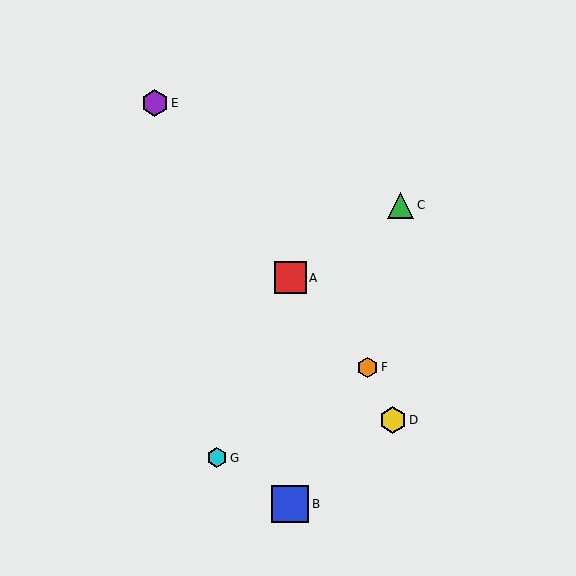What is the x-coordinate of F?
Object F is at x≈367.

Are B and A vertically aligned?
Yes, both are at x≈290.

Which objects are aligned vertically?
Objects A, B are aligned vertically.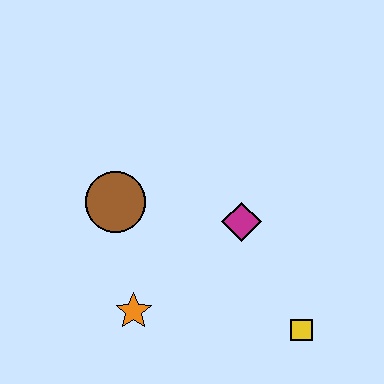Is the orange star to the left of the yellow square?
Yes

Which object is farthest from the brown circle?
The yellow square is farthest from the brown circle.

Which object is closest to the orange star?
The brown circle is closest to the orange star.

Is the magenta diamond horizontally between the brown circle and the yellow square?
Yes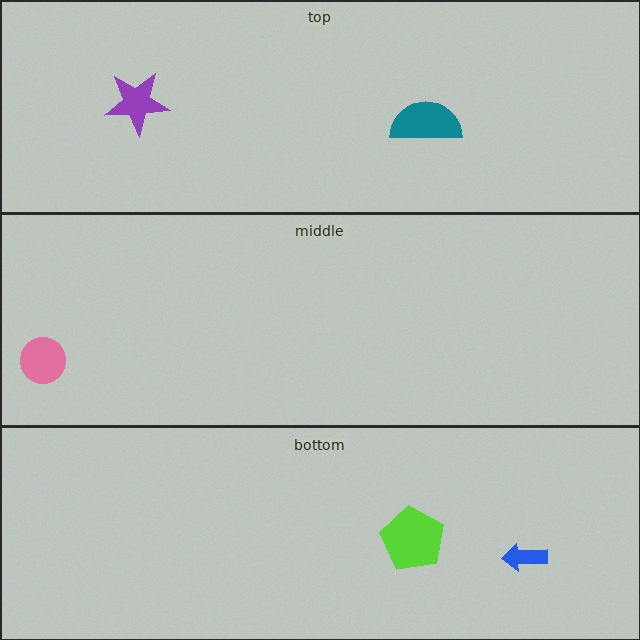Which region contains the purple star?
The top region.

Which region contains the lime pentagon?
The bottom region.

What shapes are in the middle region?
The pink circle.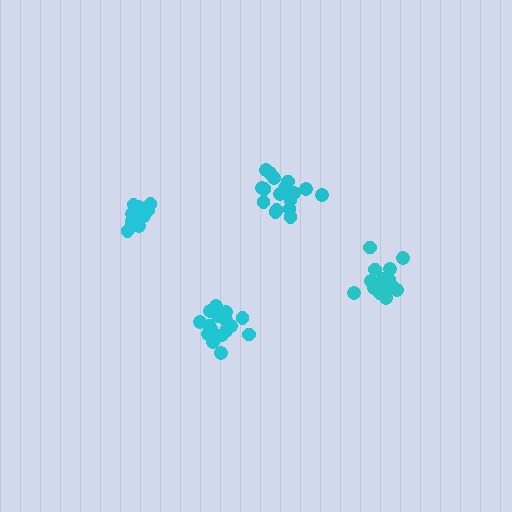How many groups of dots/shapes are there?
There are 4 groups.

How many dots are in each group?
Group 1: 13 dots, Group 2: 17 dots, Group 3: 17 dots, Group 4: 15 dots (62 total).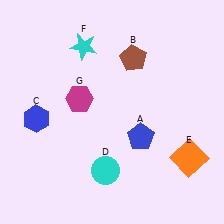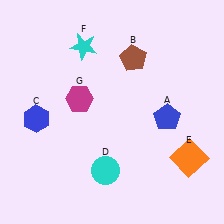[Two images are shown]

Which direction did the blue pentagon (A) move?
The blue pentagon (A) moved right.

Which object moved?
The blue pentagon (A) moved right.